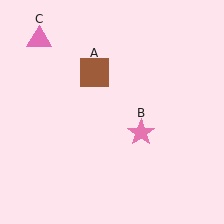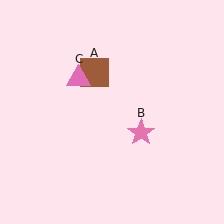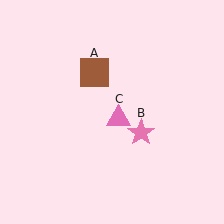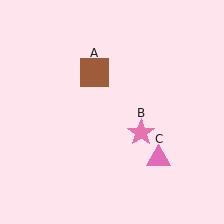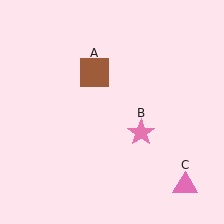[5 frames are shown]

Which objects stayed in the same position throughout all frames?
Brown square (object A) and pink star (object B) remained stationary.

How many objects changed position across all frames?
1 object changed position: pink triangle (object C).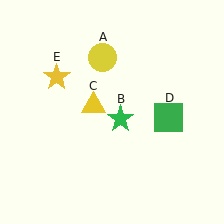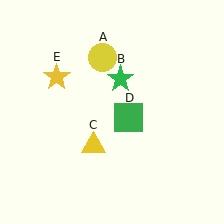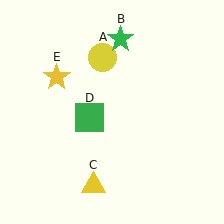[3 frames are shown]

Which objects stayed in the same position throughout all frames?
Yellow circle (object A) and yellow star (object E) remained stationary.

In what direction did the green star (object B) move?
The green star (object B) moved up.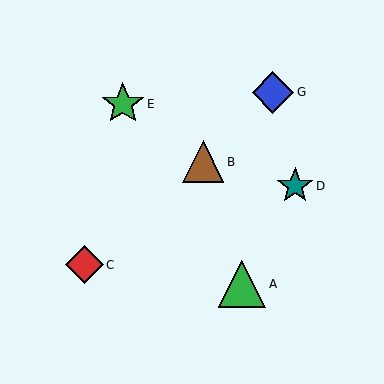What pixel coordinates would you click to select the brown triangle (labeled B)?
Click at (203, 162) to select the brown triangle B.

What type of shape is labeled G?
Shape G is a blue diamond.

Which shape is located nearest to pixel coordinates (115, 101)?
The green star (labeled E) at (123, 104) is nearest to that location.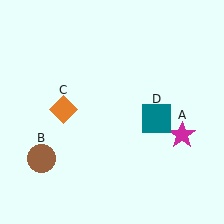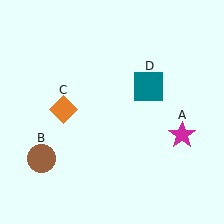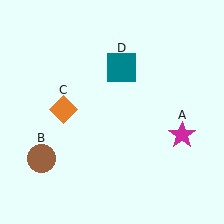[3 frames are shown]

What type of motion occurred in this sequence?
The teal square (object D) rotated counterclockwise around the center of the scene.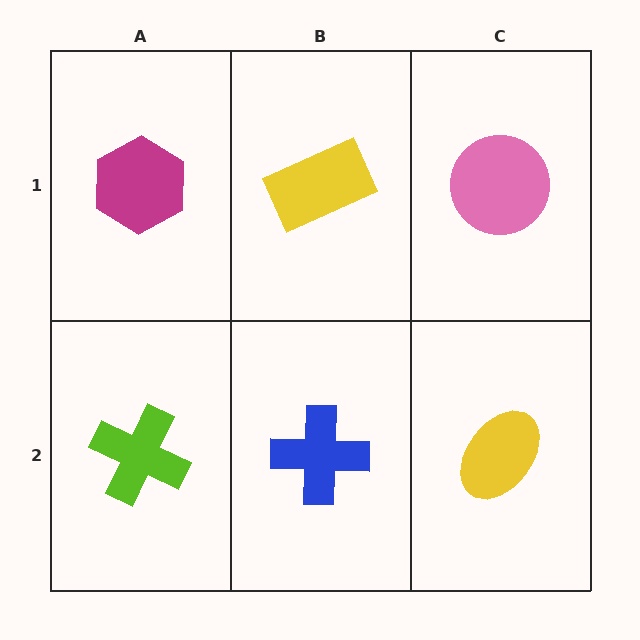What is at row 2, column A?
A lime cross.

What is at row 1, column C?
A pink circle.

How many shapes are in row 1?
3 shapes.